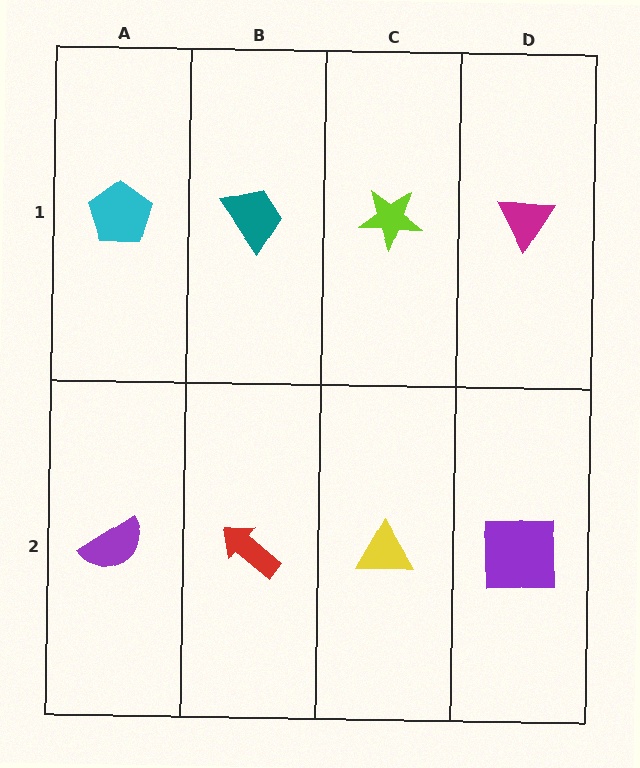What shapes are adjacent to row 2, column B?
A teal trapezoid (row 1, column B), a purple semicircle (row 2, column A), a yellow triangle (row 2, column C).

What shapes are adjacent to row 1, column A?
A purple semicircle (row 2, column A), a teal trapezoid (row 1, column B).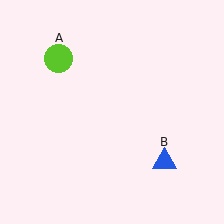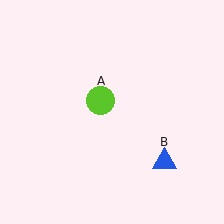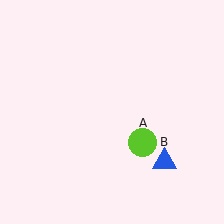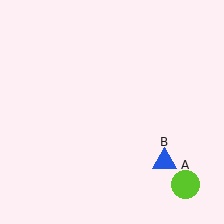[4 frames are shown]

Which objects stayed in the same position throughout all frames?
Blue triangle (object B) remained stationary.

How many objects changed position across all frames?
1 object changed position: lime circle (object A).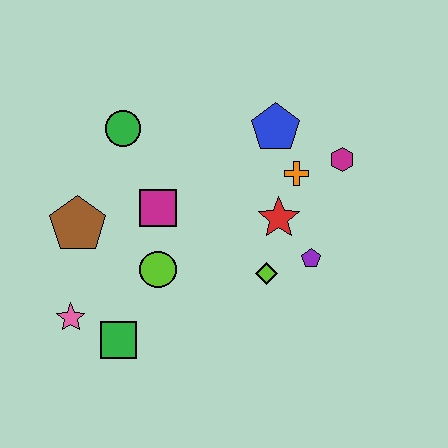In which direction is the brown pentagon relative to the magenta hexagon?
The brown pentagon is to the left of the magenta hexagon.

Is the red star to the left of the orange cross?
Yes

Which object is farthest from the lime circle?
The magenta hexagon is farthest from the lime circle.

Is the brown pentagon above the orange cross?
No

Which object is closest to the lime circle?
The magenta square is closest to the lime circle.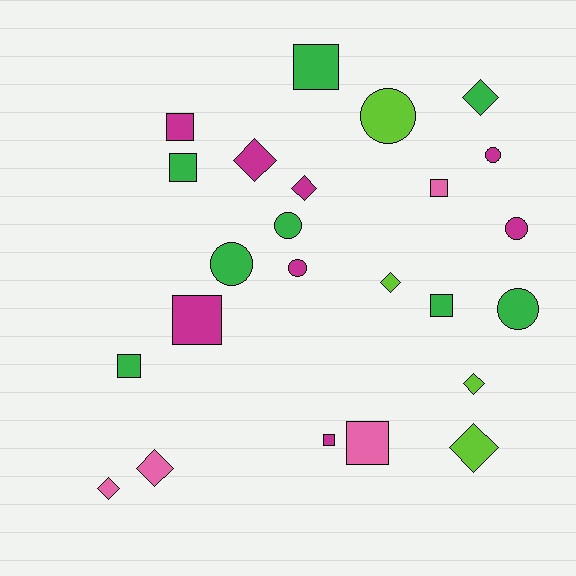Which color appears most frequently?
Green, with 8 objects.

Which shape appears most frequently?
Square, with 9 objects.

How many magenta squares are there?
There are 3 magenta squares.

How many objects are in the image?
There are 24 objects.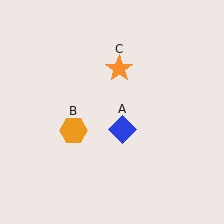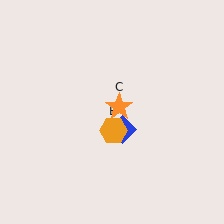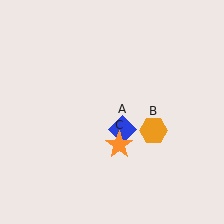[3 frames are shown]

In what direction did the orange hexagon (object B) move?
The orange hexagon (object B) moved right.